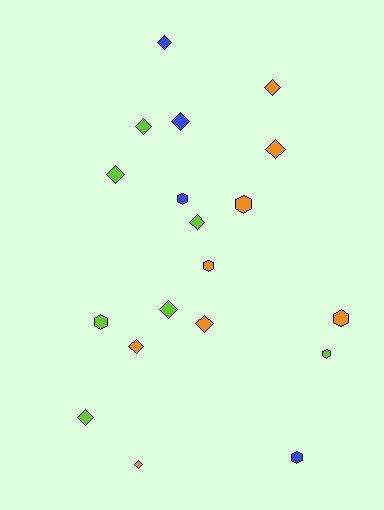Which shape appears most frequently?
Diamond, with 12 objects.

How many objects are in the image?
There are 19 objects.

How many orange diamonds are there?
There are 5 orange diamonds.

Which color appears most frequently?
Orange, with 8 objects.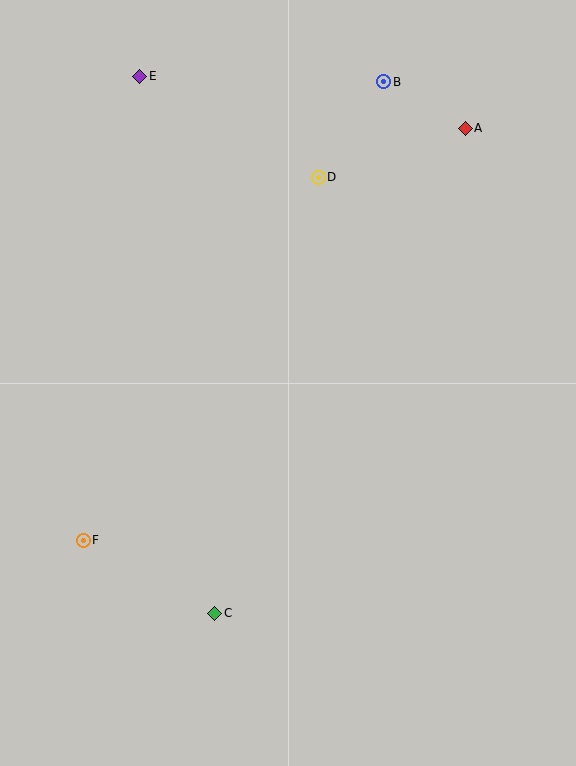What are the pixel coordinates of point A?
Point A is at (465, 128).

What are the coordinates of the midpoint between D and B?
The midpoint between D and B is at (351, 130).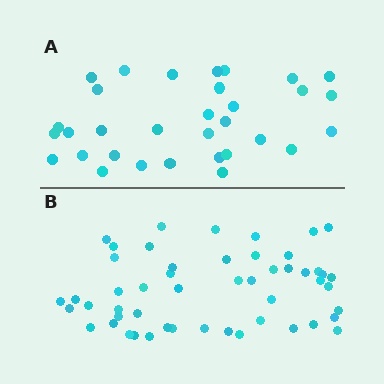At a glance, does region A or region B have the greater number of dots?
Region B (the bottom region) has more dots.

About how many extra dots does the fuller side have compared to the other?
Region B has approximately 20 more dots than region A.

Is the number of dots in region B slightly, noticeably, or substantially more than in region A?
Region B has substantially more. The ratio is roughly 1.6 to 1.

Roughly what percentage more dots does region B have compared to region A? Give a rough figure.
About 60% more.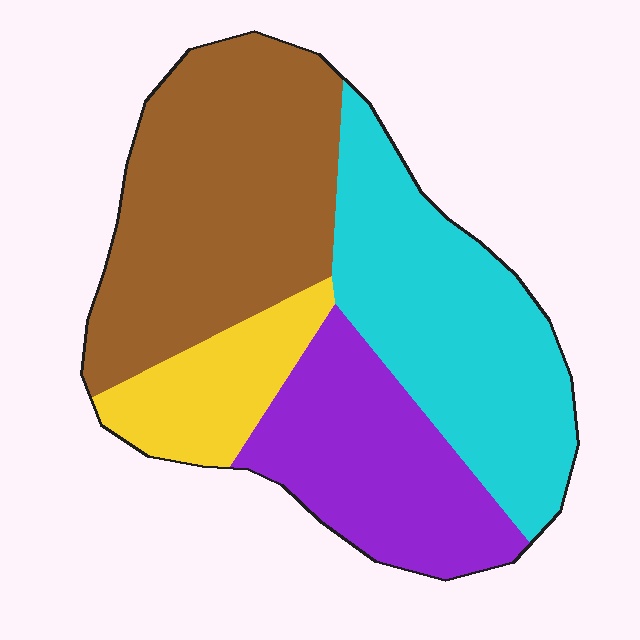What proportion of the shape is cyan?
Cyan covers about 30% of the shape.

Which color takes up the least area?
Yellow, at roughly 10%.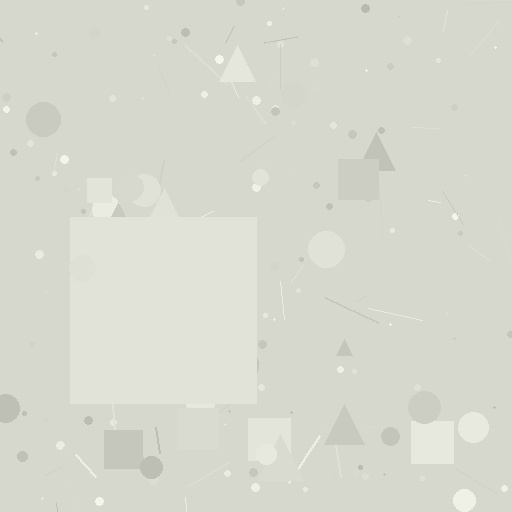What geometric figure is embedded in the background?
A square is embedded in the background.